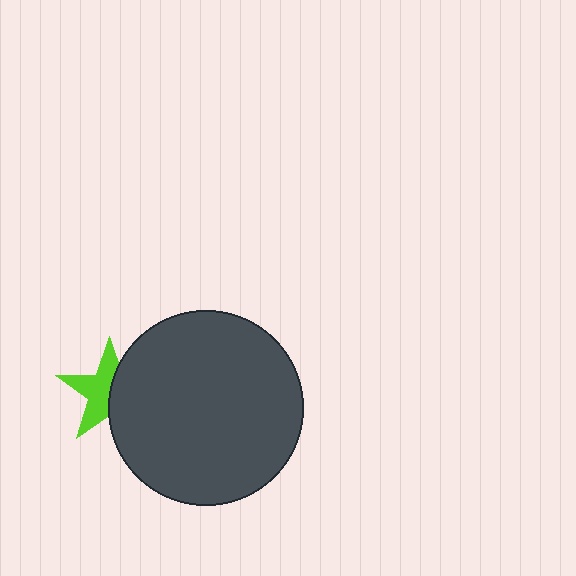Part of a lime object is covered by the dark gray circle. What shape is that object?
It is a star.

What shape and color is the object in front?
The object in front is a dark gray circle.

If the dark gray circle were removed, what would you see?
You would see the complete lime star.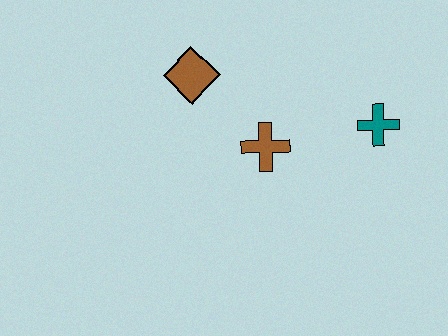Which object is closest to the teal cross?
The brown cross is closest to the teal cross.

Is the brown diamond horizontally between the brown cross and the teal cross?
No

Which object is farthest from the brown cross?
The teal cross is farthest from the brown cross.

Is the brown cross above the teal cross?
No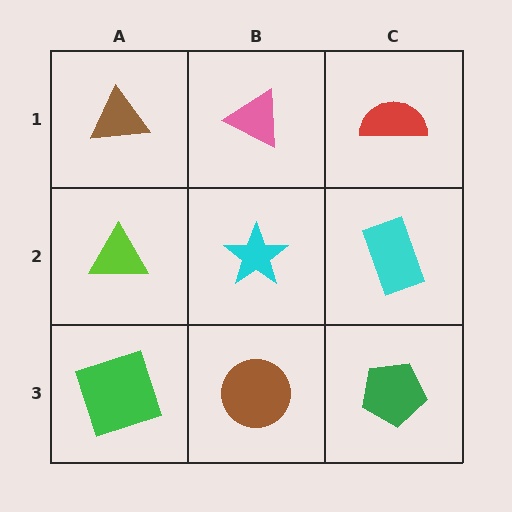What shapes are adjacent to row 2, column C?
A red semicircle (row 1, column C), a green pentagon (row 3, column C), a cyan star (row 2, column B).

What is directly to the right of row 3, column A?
A brown circle.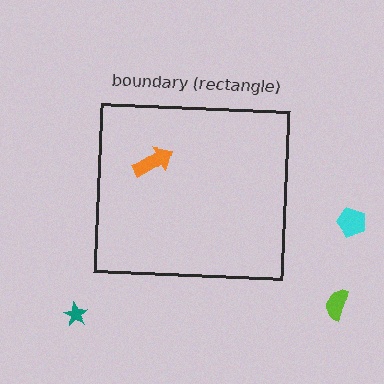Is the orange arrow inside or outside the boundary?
Inside.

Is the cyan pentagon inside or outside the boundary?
Outside.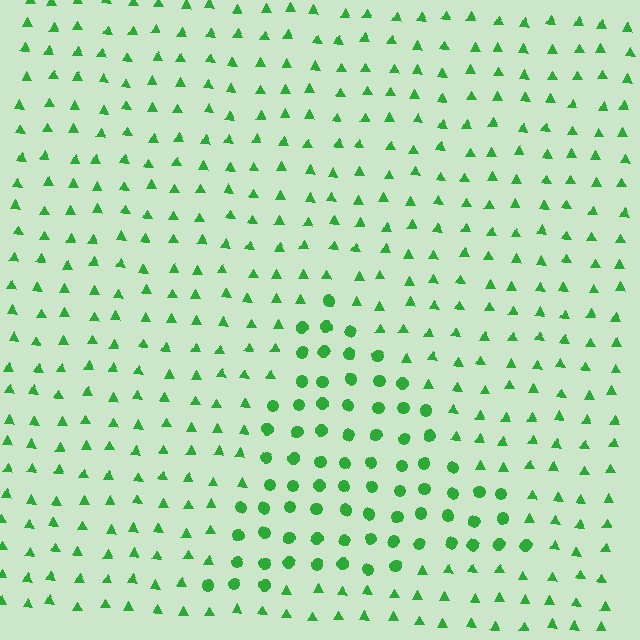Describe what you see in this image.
The image is filled with small green elements arranged in a uniform grid. A triangle-shaped region contains circles, while the surrounding area contains triangles. The boundary is defined purely by the change in element shape.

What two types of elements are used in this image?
The image uses circles inside the triangle region and triangles outside it.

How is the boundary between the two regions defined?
The boundary is defined by a change in element shape: circles inside vs. triangles outside. All elements share the same color and spacing.